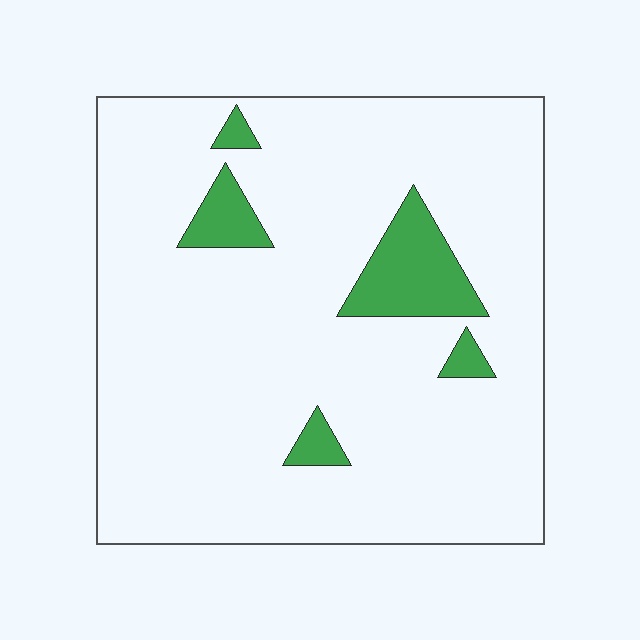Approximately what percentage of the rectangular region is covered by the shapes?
Approximately 10%.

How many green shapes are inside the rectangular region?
5.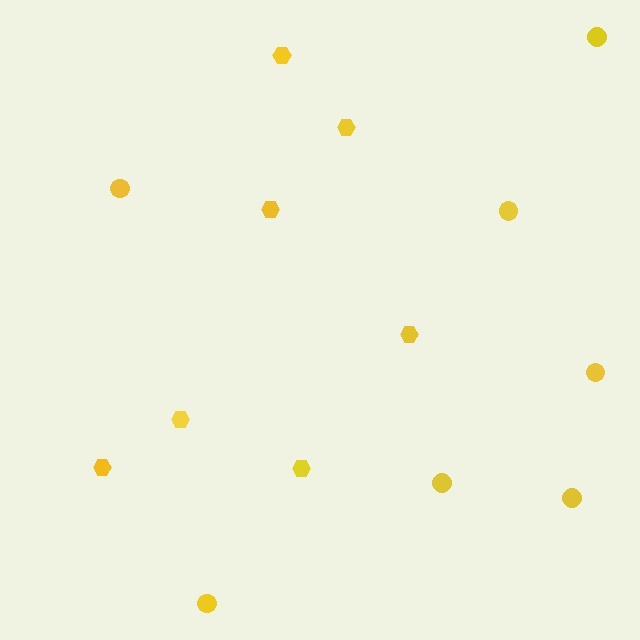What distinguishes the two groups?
There are 2 groups: one group of circles (7) and one group of hexagons (7).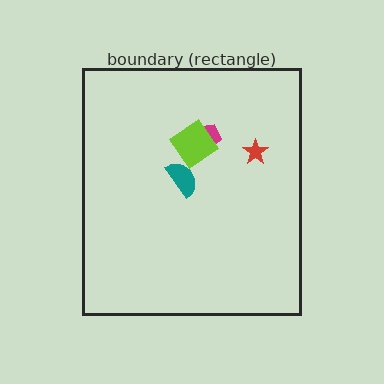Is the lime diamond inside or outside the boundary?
Inside.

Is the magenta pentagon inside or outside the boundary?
Inside.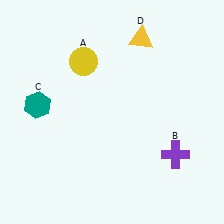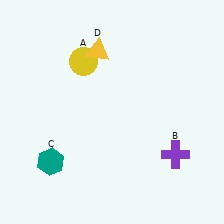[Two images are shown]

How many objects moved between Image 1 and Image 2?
2 objects moved between the two images.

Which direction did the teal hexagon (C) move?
The teal hexagon (C) moved down.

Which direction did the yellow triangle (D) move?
The yellow triangle (D) moved left.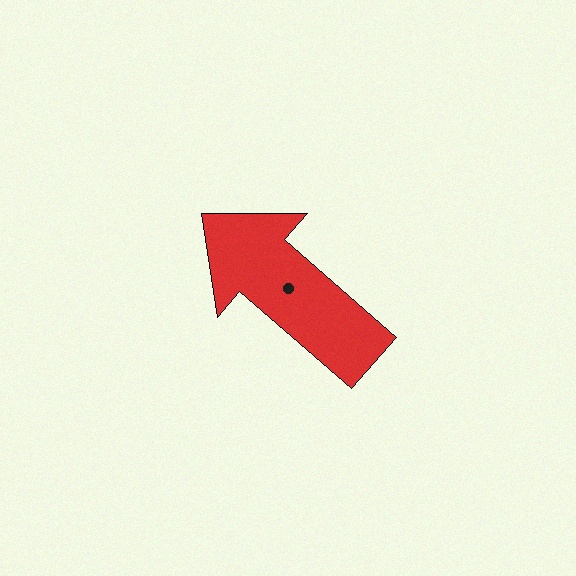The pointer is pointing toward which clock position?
Roughly 10 o'clock.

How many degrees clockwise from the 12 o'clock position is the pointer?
Approximately 311 degrees.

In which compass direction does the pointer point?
Northwest.